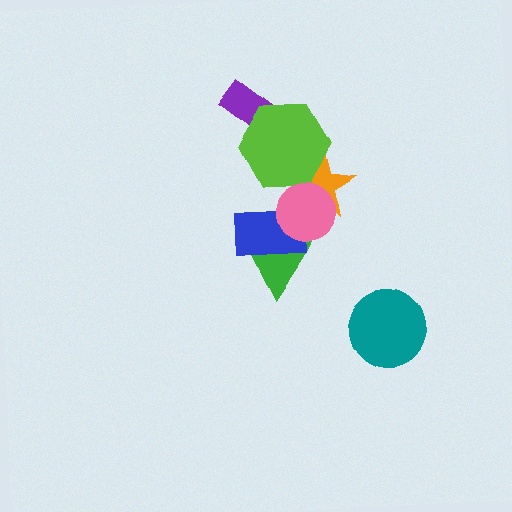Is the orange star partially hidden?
Yes, it is partially covered by another shape.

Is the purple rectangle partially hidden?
Yes, it is partially covered by another shape.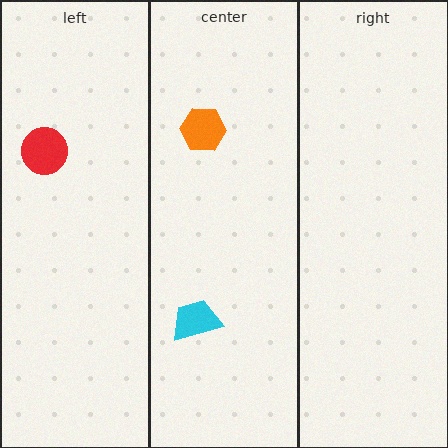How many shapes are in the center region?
2.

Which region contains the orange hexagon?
The center region.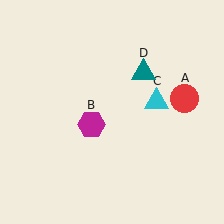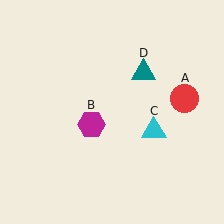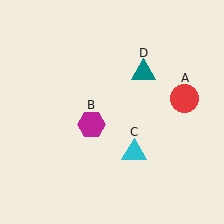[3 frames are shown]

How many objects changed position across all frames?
1 object changed position: cyan triangle (object C).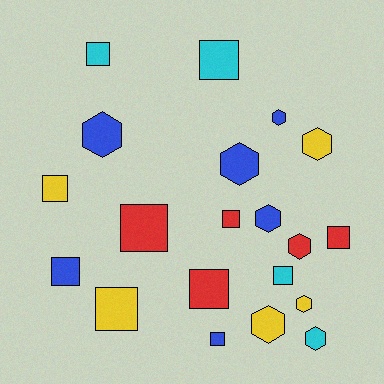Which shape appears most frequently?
Square, with 11 objects.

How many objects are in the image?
There are 20 objects.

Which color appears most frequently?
Blue, with 6 objects.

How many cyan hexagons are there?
There is 1 cyan hexagon.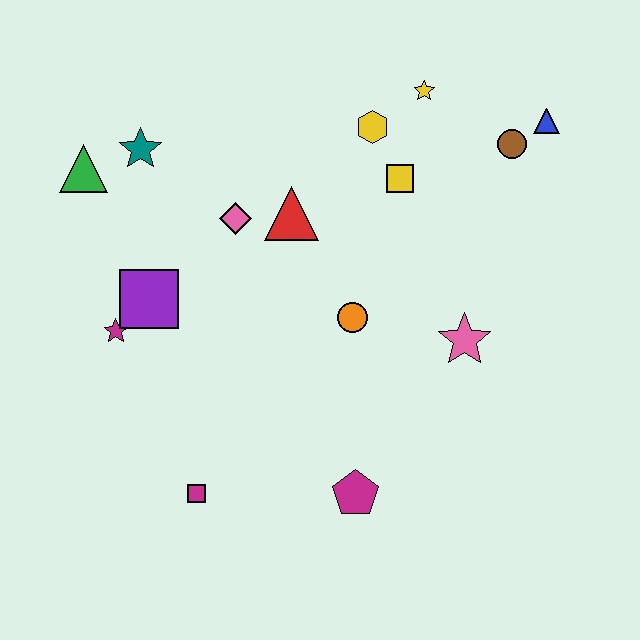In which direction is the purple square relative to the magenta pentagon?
The purple square is to the left of the magenta pentagon.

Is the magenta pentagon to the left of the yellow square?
Yes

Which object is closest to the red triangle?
The pink diamond is closest to the red triangle.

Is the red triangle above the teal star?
No